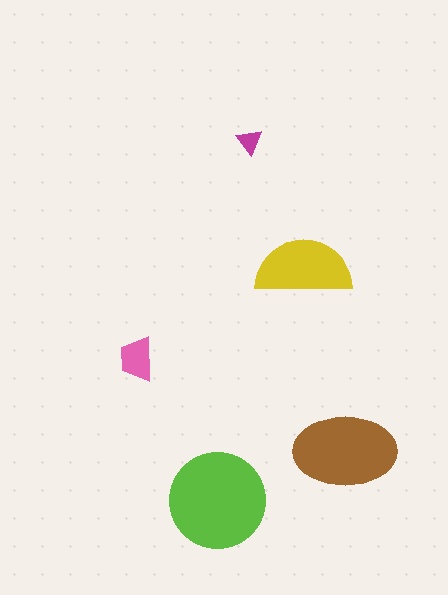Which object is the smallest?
The magenta triangle.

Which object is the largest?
The lime circle.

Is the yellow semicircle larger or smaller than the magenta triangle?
Larger.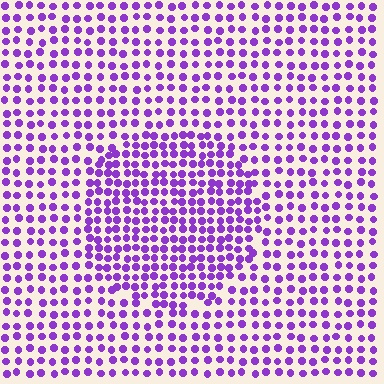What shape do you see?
I see a circle.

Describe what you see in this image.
The image contains small purple elements arranged at two different densities. A circle-shaped region is visible where the elements are more densely packed than the surrounding area.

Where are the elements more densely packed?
The elements are more densely packed inside the circle boundary.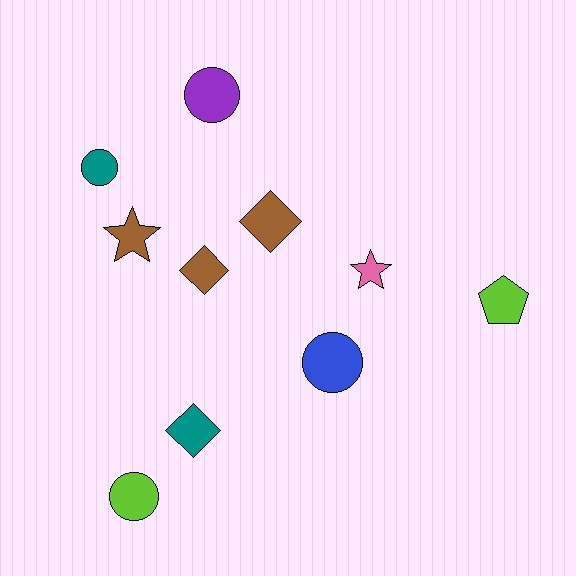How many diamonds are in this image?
There are 3 diamonds.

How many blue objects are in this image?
There is 1 blue object.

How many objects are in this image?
There are 10 objects.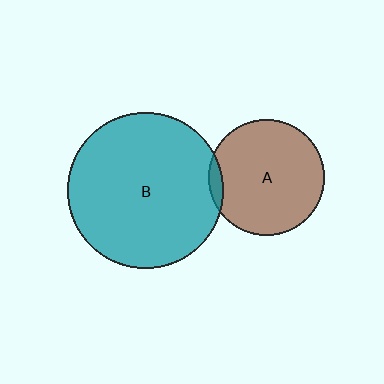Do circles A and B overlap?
Yes.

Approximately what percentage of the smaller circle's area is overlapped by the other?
Approximately 5%.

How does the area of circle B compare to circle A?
Approximately 1.8 times.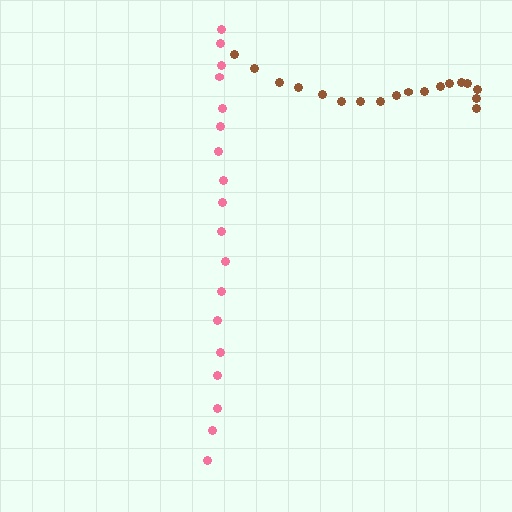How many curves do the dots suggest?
There are 2 distinct paths.